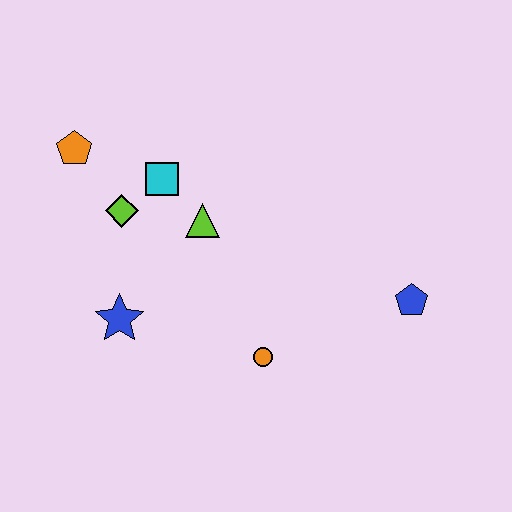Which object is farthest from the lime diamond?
The blue pentagon is farthest from the lime diamond.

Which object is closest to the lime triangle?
The cyan square is closest to the lime triangle.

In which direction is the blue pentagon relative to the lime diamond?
The blue pentagon is to the right of the lime diamond.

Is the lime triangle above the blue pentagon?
Yes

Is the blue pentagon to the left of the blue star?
No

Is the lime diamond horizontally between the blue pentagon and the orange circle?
No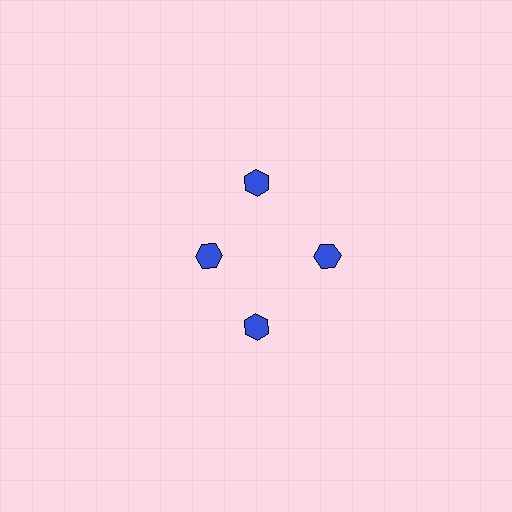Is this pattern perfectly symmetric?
No. The 4 blue hexagons are arranged in a ring, but one element near the 9 o'clock position is pulled inward toward the center, breaking the 4-fold rotational symmetry.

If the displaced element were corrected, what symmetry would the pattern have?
It would have 4-fold rotational symmetry — the pattern would map onto itself every 90 degrees.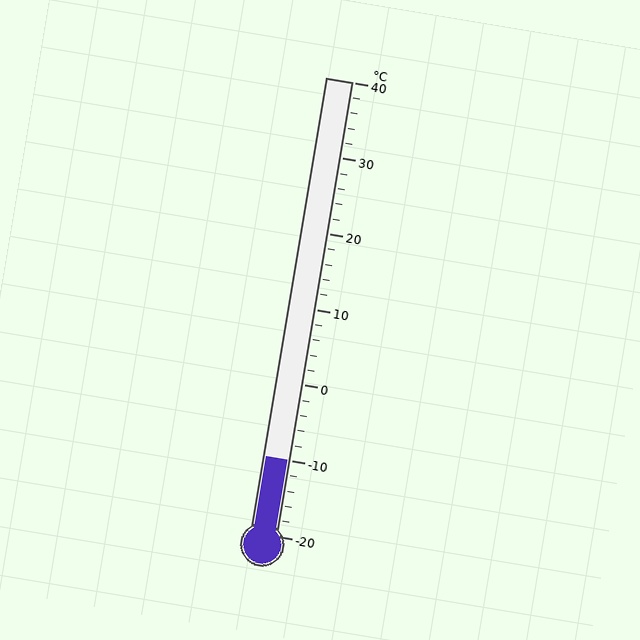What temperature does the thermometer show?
The thermometer shows approximately -10°C.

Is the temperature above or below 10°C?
The temperature is below 10°C.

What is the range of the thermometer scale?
The thermometer scale ranges from -20°C to 40°C.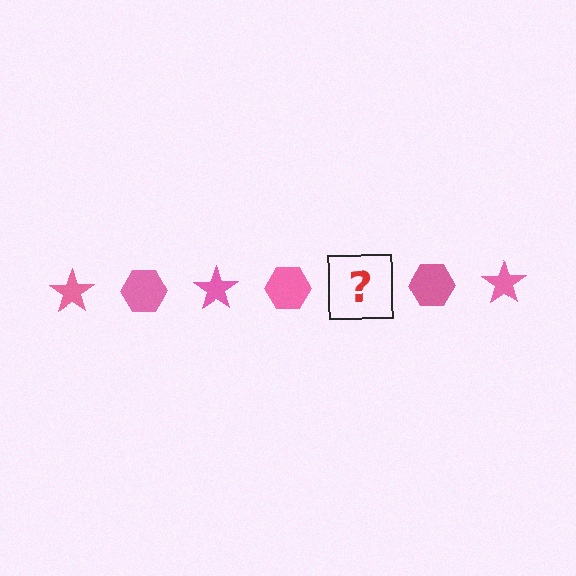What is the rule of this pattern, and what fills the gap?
The rule is that the pattern cycles through star, hexagon shapes in pink. The gap should be filled with a pink star.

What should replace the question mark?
The question mark should be replaced with a pink star.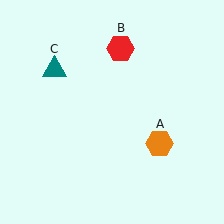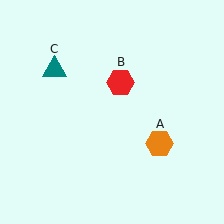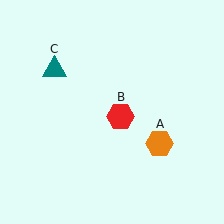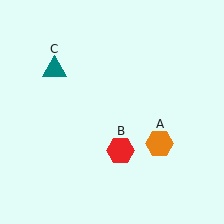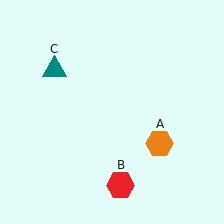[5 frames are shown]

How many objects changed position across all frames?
1 object changed position: red hexagon (object B).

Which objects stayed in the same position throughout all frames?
Orange hexagon (object A) and teal triangle (object C) remained stationary.